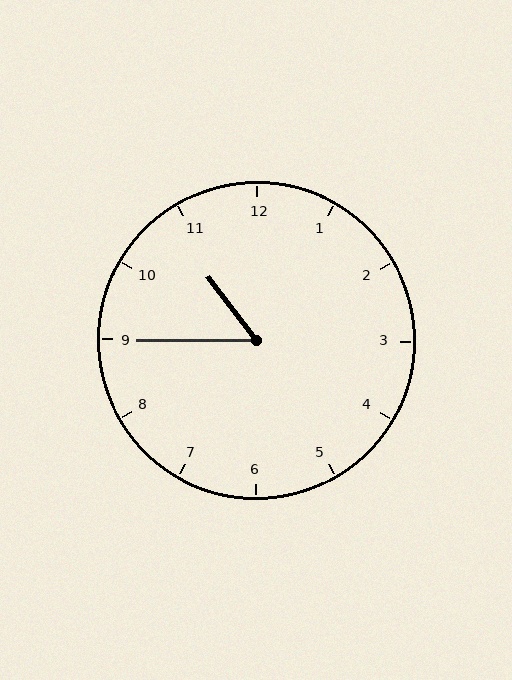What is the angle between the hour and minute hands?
Approximately 52 degrees.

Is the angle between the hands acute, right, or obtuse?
It is acute.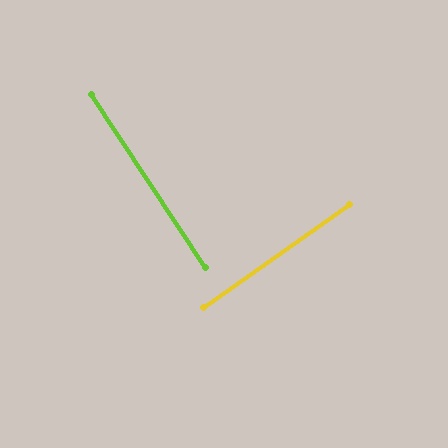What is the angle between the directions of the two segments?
Approximately 88 degrees.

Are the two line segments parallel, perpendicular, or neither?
Perpendicular — they meet at approximately 88°.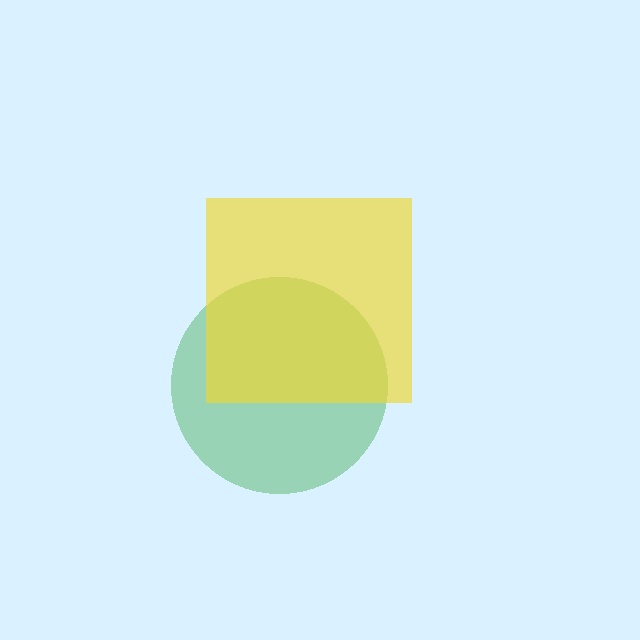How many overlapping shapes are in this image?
There are 2 overlapping shapes in the image.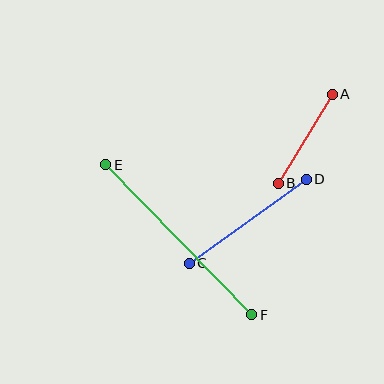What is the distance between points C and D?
The distance is approximately 144 pixels.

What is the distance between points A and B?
The distance is approximately 104 pixels.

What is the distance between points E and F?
The distance is approximately 209 pixels.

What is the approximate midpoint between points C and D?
The midpoint is at approximately (248, 221) pixels.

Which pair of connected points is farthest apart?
Points E and F are farthest apart.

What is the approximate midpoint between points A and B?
The midpoint is at approximately (305, 139) pixels.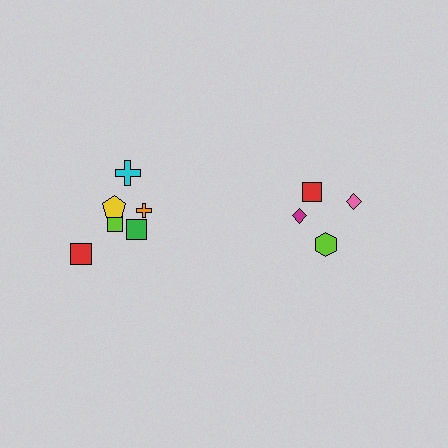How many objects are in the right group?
There are 4 objects.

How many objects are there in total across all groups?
There are 10 objects.